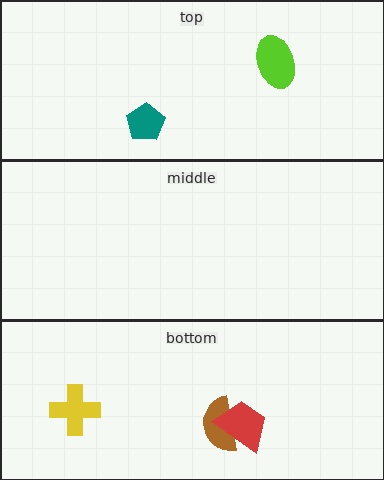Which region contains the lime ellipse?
The top region.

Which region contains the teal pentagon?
The top region.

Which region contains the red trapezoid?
The bottom region.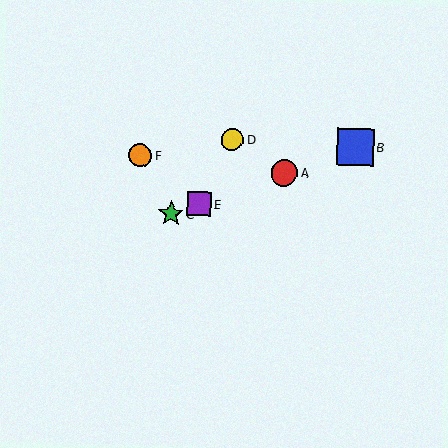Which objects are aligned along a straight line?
Objects A, B, C, E are aligned along a straight line.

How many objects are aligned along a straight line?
4 objects (A, B, C, E) are aligned along a straight line.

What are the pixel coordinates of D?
Object D is at (233, 140).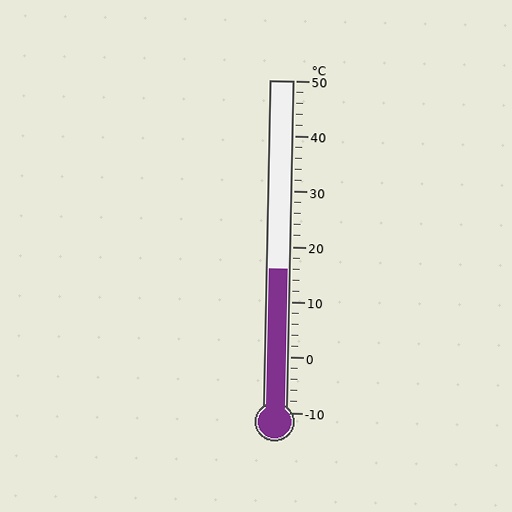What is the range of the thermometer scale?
The thermometer scale ranges from -10°C to 50°C.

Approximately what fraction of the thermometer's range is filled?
The thermometer is filled to approximately 45% of its range.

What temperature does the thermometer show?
The thermometer shows approximately 16°C.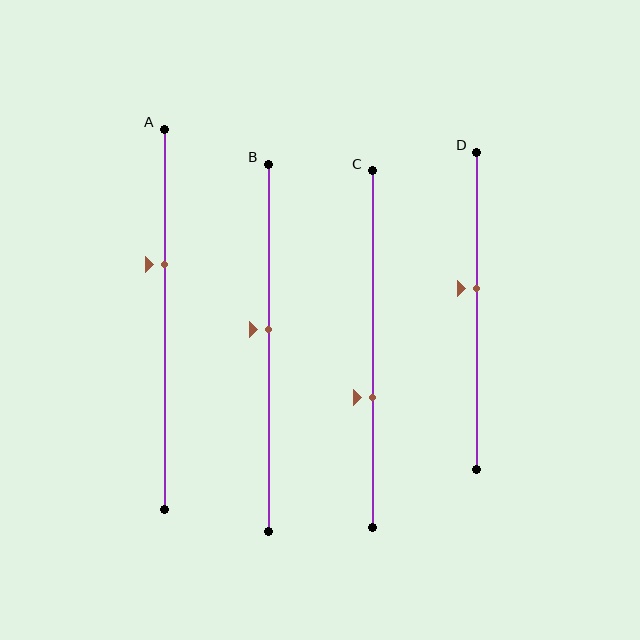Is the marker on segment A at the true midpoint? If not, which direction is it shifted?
No, the marker on segment A is shifted upward by about 14% of the segment length.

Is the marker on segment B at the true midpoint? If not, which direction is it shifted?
No, the marker on segment B is shifted upward by about 5% of the segment length.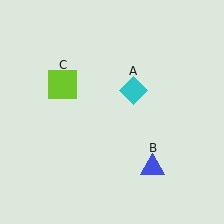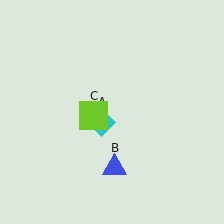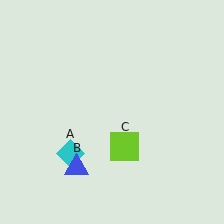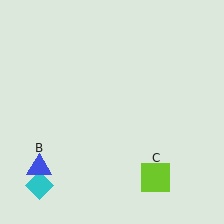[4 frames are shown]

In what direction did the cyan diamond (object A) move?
The cyan diamond (object A) moved down and to the left.